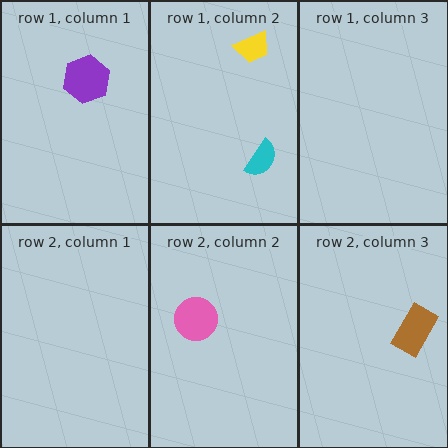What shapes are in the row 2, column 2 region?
The pink circle.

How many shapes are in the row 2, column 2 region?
1.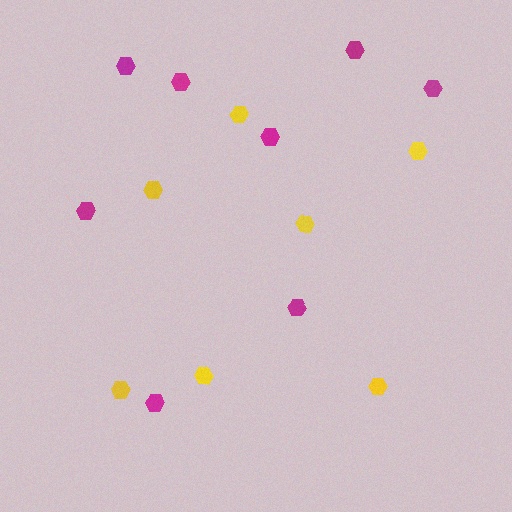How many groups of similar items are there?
There are 2 groups: one group of magenta hexagons (8) and one group of yellow hexagons (7).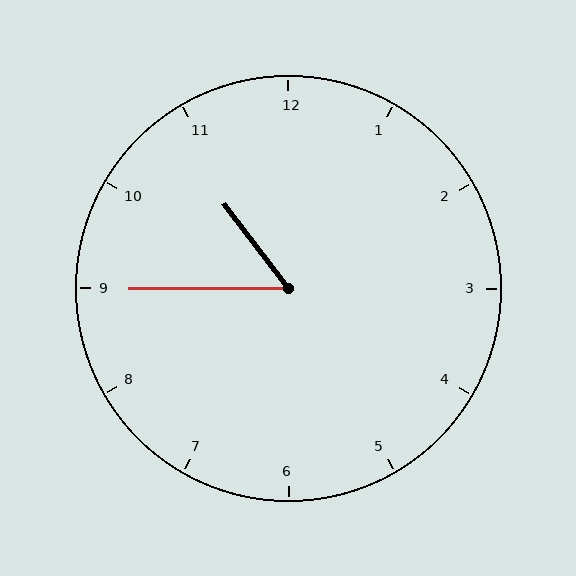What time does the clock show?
10:45.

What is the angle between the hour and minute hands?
Approximately 52 degrees.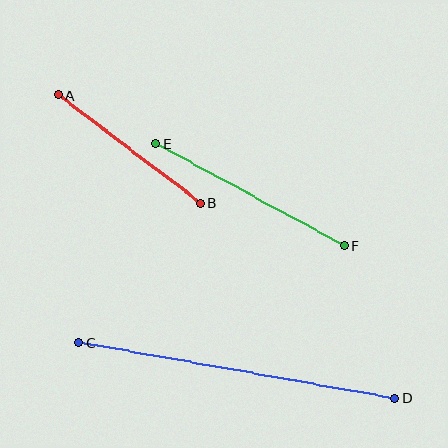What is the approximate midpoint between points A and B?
The midpoint is at approximately (129, 149) pixels.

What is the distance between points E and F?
The distance is approximately 214 pixels.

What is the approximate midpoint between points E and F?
The midpoint is at approximately (250, 195) pixels.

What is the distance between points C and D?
The distance is approximately 321 pixels.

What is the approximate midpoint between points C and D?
The midpoint is at approximately (237, 370) pixels.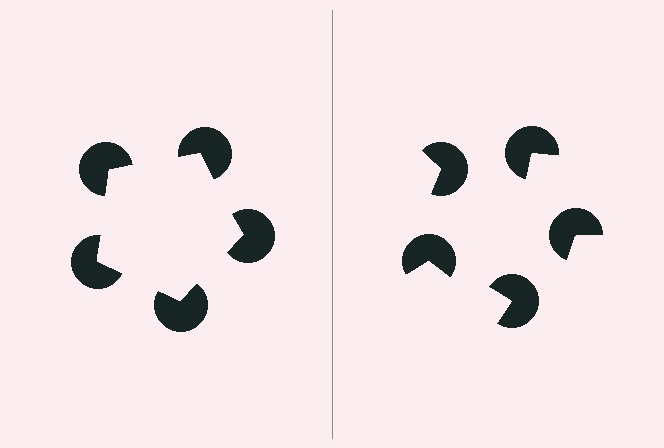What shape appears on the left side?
An illusory pentagon.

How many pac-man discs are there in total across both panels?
10 — 5 on each side.